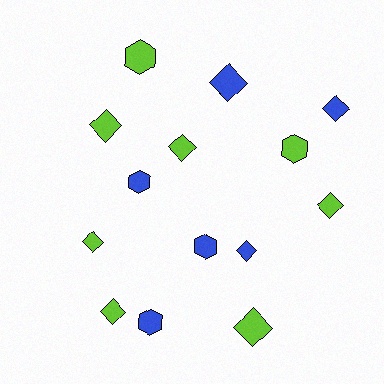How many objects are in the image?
There are 14 objects.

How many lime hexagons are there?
There are 2 lime hexagons.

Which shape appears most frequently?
Diamond, with 9 objects.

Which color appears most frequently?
Lime, with 8 objects.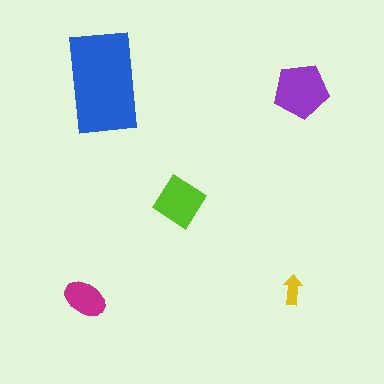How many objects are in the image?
There are 5 objects in the image.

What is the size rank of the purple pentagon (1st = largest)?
2nd.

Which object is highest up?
The blue rectangle is topmost.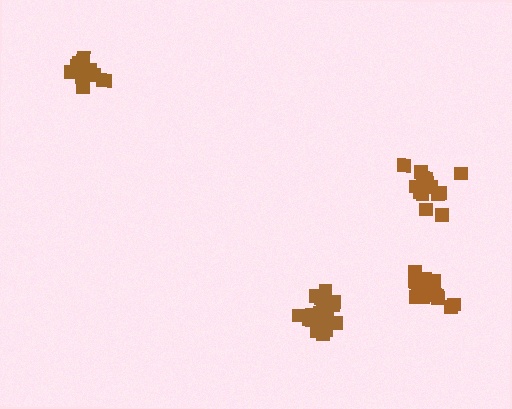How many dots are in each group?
Group 1: 16 dots, Group 2: 17 dots, Group 3: 20 dots, Group 4: 16 dots (69 total).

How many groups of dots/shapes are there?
There are 4 groups.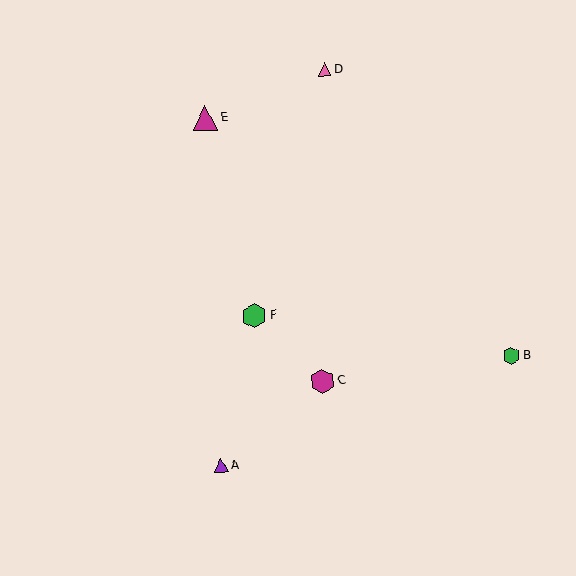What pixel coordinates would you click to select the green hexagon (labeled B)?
Click at (511, 356) to select the green hexagon B.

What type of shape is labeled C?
Shape C is a magenta hexagon.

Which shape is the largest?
The green hexagon (labeled F) is the largest.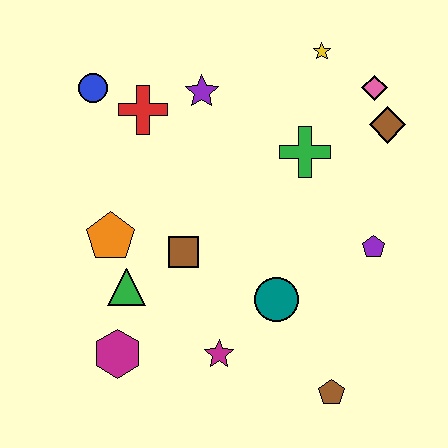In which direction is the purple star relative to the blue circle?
The purple star is to the right of the blue circle.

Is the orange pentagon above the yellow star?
No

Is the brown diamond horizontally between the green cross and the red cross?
No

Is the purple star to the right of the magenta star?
No